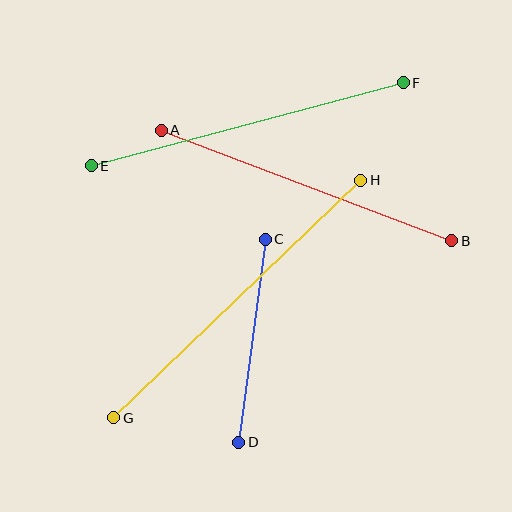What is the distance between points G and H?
The distance is approximately 342 pixels.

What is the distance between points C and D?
The distance is approximately 205 pixels.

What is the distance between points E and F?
The distance is approximately 323 pixels.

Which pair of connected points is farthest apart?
Points G and H are farthest apart.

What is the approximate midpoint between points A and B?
The midpoint is at approximately (307, 186) pixels.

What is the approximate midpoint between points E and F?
The midpoint is at approximately (247, 124) pixels.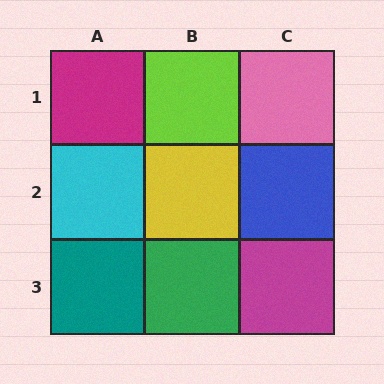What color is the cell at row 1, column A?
Magenta.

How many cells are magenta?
2 cells are magenta.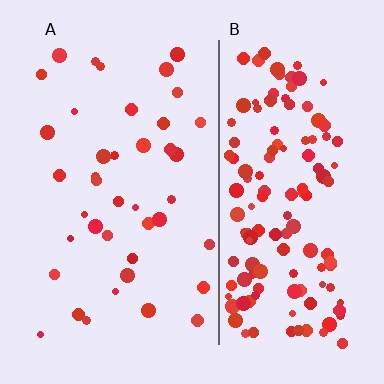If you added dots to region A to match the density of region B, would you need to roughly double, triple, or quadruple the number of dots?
Approximately quadruple.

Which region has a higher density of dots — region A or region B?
B (the right).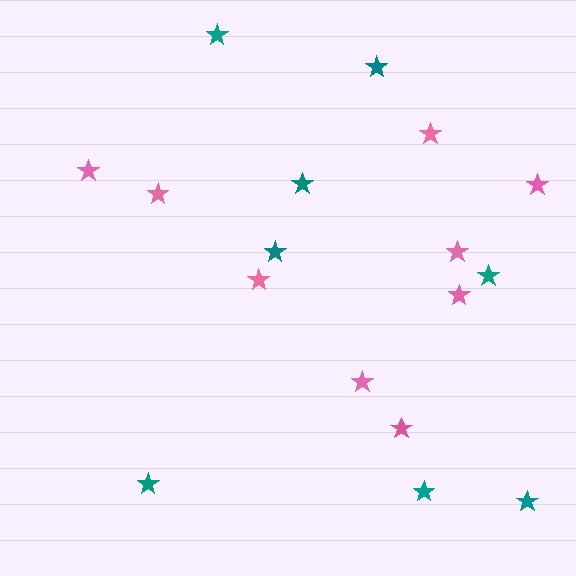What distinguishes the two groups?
There are 2 groups: one group of teal stars (8) and one group of pink stars (9).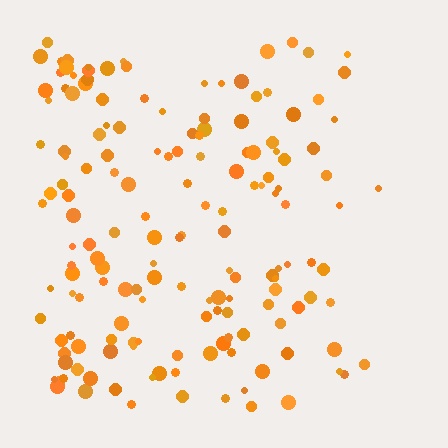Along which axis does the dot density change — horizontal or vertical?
Horizontal.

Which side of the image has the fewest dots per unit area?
The right.